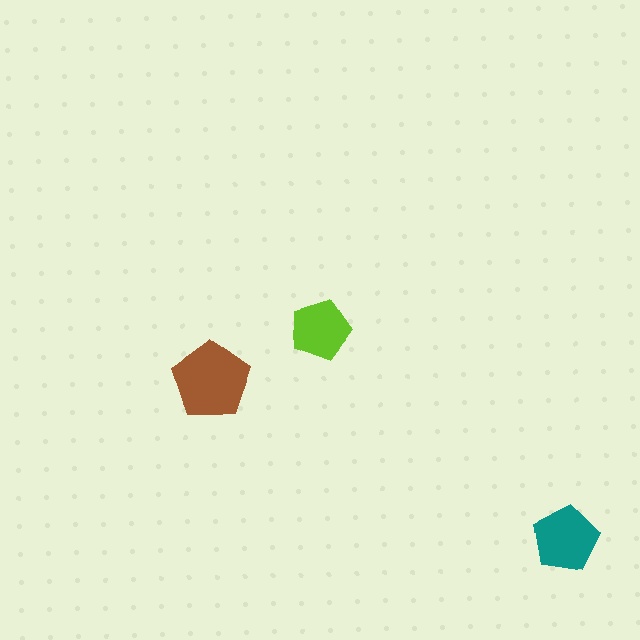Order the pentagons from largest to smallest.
the brown one, the teal one, the lime one.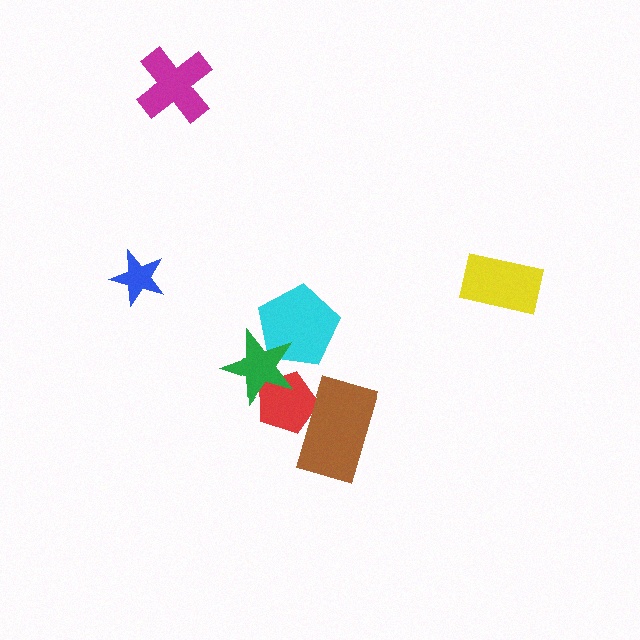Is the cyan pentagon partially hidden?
Yes, it is partially covered by another shape.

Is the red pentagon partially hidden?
Yes, it is partially covered by another shape.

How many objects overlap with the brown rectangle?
1 object overlaps with the brown rectangle.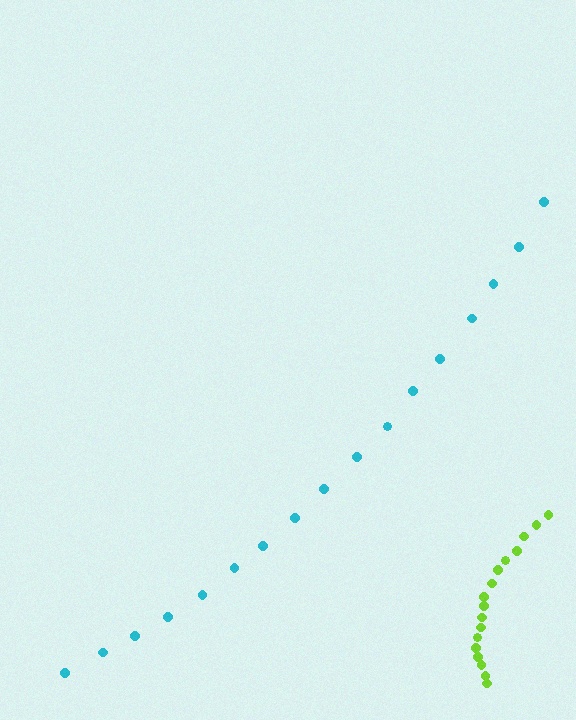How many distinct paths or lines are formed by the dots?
There are 2 distinct paths.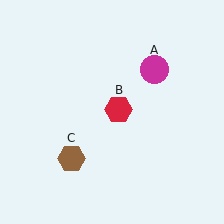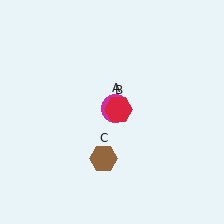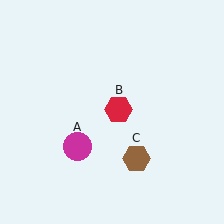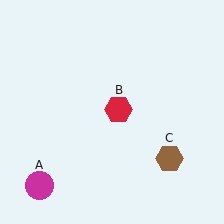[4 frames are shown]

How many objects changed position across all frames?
2 objects changed position: magenta circle (object A), brown hexagon (object C).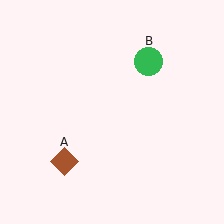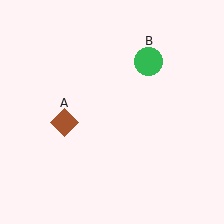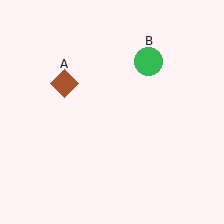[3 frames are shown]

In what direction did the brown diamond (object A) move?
The brown diamond (object A) moved up.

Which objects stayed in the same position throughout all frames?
Green circle (object B) remained stationary.